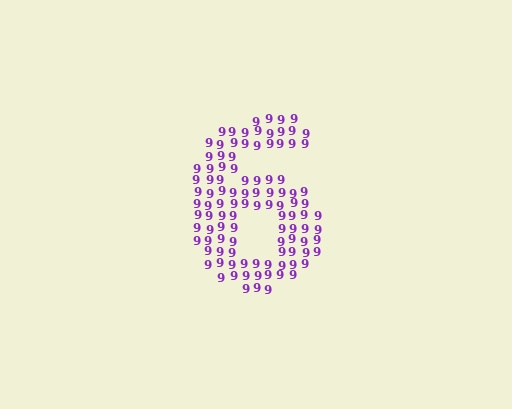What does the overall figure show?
The overall figure shows the digit 6.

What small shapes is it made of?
It is made of small digit 9's.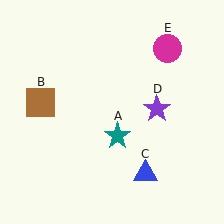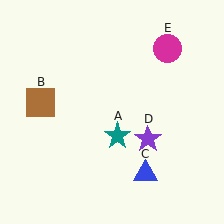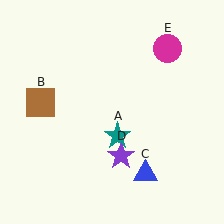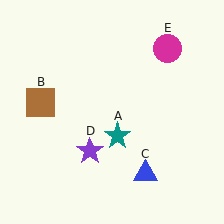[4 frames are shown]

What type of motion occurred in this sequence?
The purple star (object D) rotated clockwise around the center of the scene.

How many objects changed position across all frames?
1 object changed position: purple star (object D).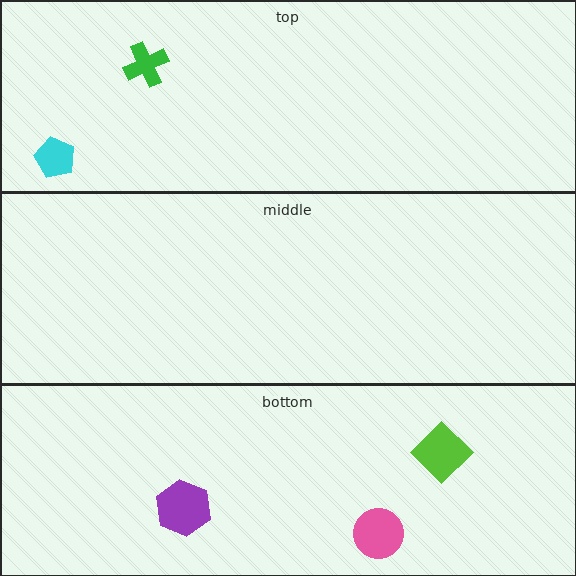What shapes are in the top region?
The cyan pentagon, the green cross.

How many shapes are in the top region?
2.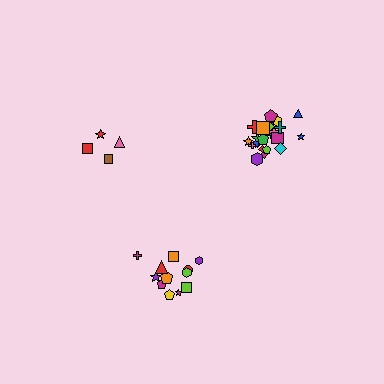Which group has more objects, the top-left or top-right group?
The top-right group.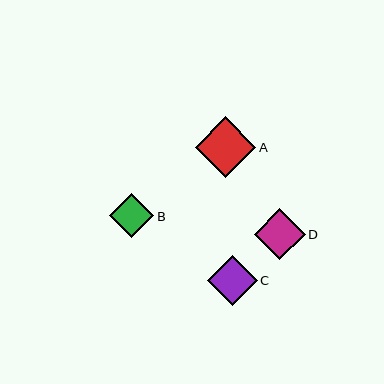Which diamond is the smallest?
Diamond B is the smallest with a size of approximately 44 pixels.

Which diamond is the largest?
Diamond A is the largest with a size of approximately 61 pixels.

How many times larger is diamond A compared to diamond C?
Diamond A is approximately 1.2 times the size of diamond C.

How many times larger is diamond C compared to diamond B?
Diamond C is approximately 1.1 times the size of diamond B.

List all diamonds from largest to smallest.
From largest to smallest: A, D, C, B.